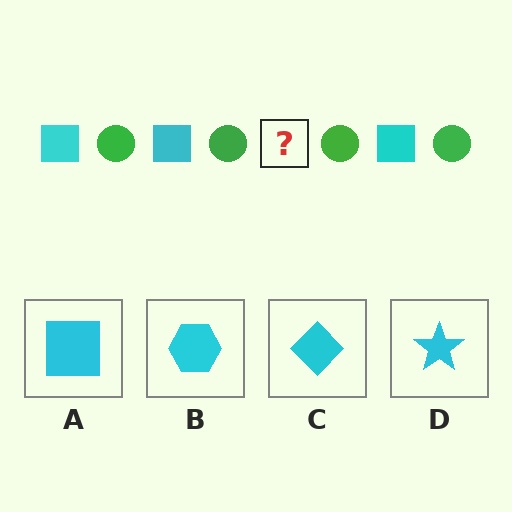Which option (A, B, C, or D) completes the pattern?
A.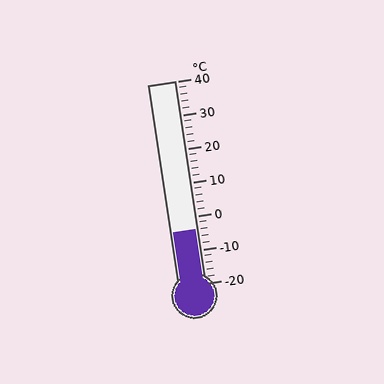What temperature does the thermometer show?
The thermometer shows approximately -4°C.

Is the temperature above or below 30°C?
The temperature is below 30°C.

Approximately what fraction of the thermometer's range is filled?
The thermometer is filled to approximately 25% of its range.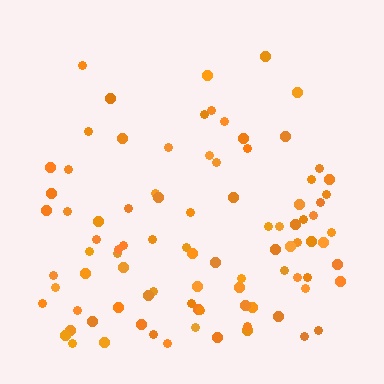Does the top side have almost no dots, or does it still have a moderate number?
Still a moderate number, just noticeably fewer than the bottom.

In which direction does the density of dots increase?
From top to bottom, with the bottom side densest.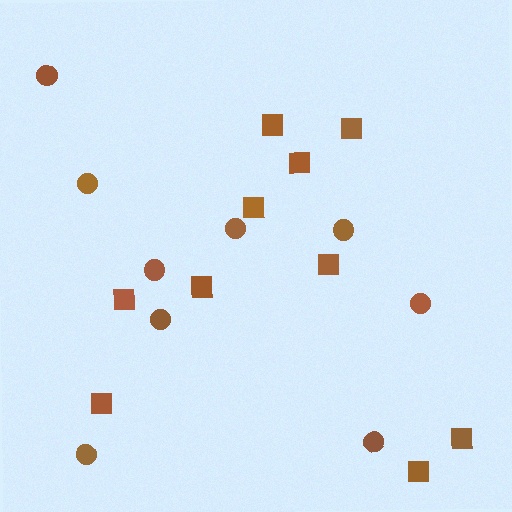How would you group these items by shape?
There are 2 groups: one group of squares (10) and one group of circles (9).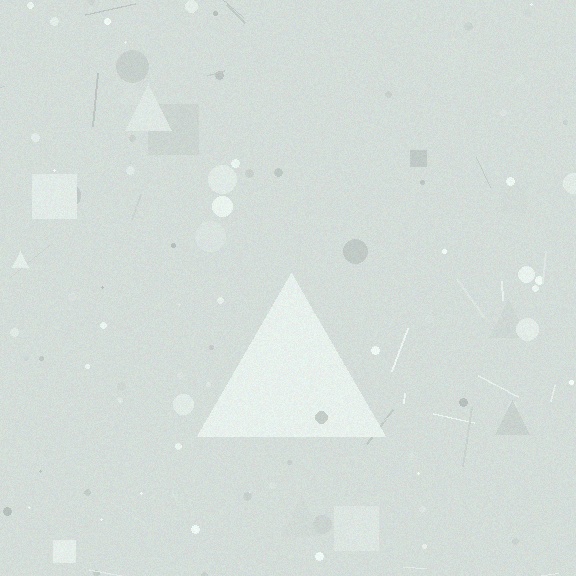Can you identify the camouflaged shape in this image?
The camouflaged shape is a triangle.